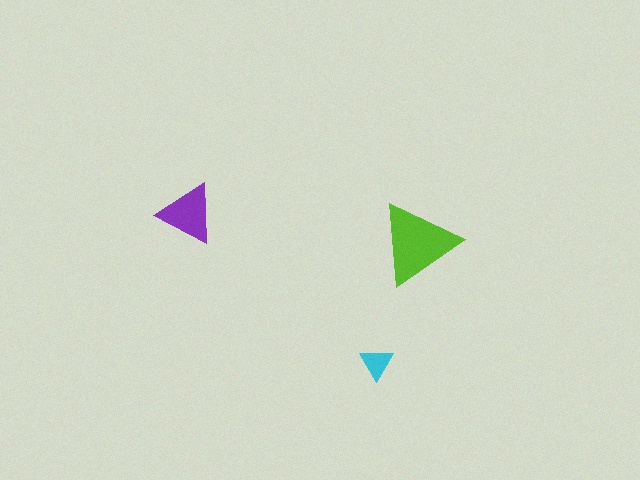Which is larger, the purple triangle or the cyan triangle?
The purple one.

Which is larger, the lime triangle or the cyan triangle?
The lime one.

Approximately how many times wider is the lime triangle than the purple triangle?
About 1.5 times wider.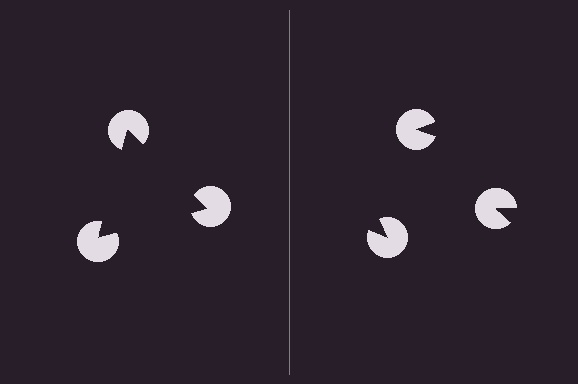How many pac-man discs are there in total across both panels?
6 — 3 on each side.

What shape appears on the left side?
An illusory triangle.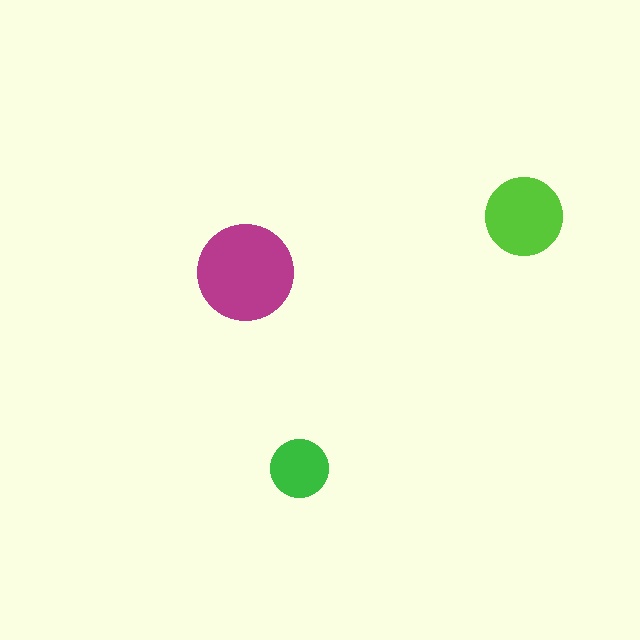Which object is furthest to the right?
The lime circle is rightmost.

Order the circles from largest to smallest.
the magenta one, the lime one, the green one.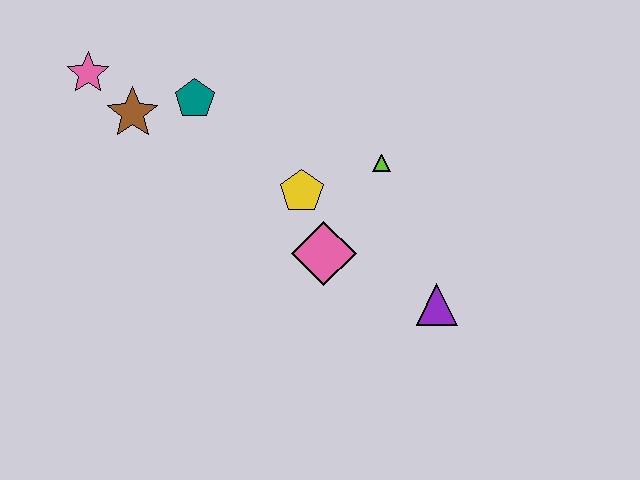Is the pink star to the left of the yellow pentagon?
Yes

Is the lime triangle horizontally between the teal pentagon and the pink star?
No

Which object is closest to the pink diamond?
The yellow pentagon is closest to the pink diamond.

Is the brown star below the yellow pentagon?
No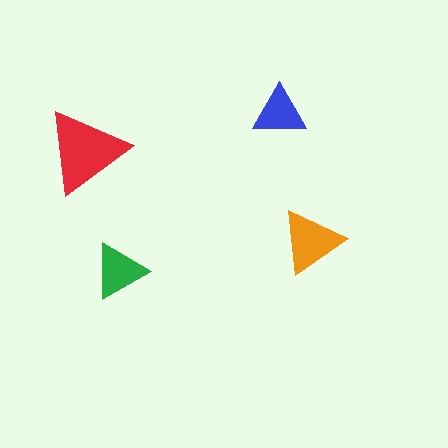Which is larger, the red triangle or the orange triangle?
The red one.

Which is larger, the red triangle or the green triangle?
The red one.